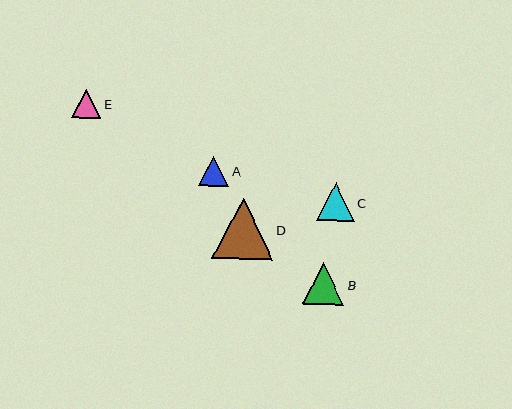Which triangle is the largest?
Triangle D is the largest with a size of approximately 61 pixels.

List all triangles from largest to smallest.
From largest to smallest: D, B, C, A, E.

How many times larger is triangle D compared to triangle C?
Triangle D is approximately 1.6 times the size of triangle C.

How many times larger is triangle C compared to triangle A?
Triangle C is approximately 1.2 times the size of triangle A.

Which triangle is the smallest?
Triangle E is the smallest with a size of approximately 29 pixels.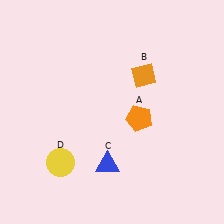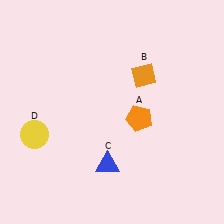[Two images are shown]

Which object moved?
The yellow circle (D) moved up.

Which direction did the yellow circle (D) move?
The yellow circle (D) moved up.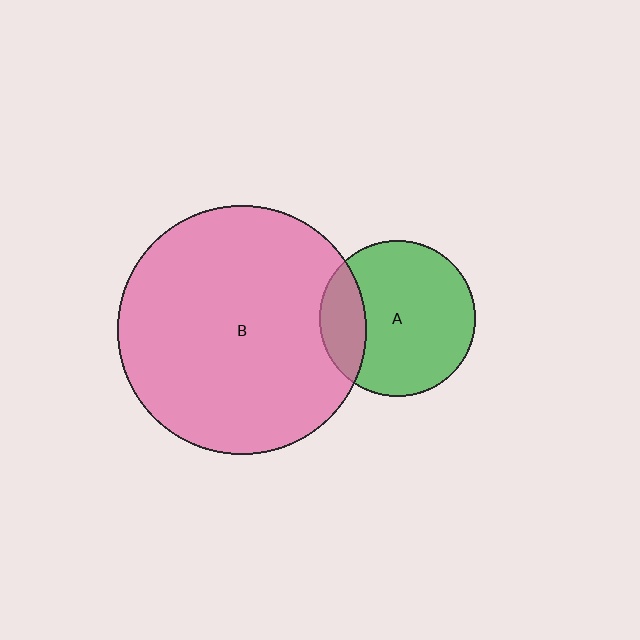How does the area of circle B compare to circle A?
Approximately 2.5 times.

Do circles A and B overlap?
Yes.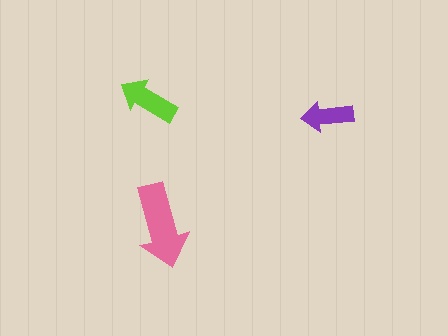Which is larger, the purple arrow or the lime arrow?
The lime one.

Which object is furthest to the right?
The purple arrow is rightmost.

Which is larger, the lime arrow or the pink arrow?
The pink one.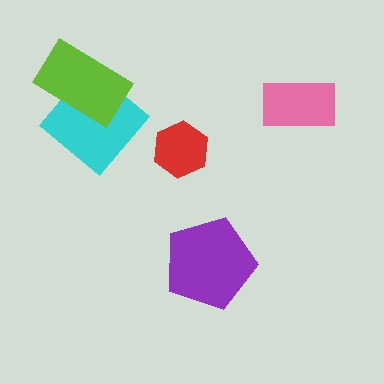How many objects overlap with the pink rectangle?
0 objects overlap with the pink rectangle.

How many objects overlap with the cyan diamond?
1 object overlaps with the cyan diamond.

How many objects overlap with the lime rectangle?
1 object overlaps with the lime rectangle.